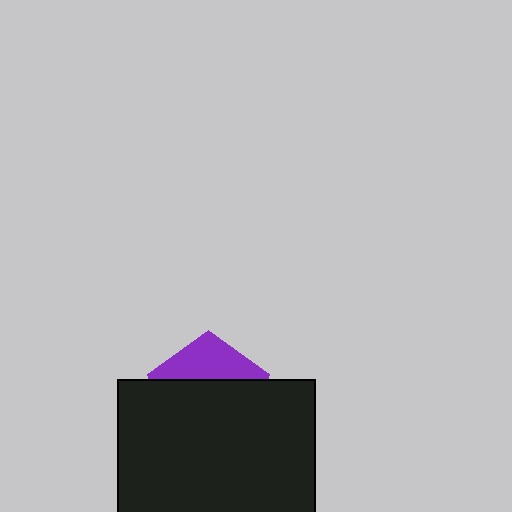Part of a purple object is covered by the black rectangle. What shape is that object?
It is a pentagon.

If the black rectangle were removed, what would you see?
You would see the complete purple pentagon.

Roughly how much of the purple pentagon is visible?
A small part of it is visible (roughly 33%).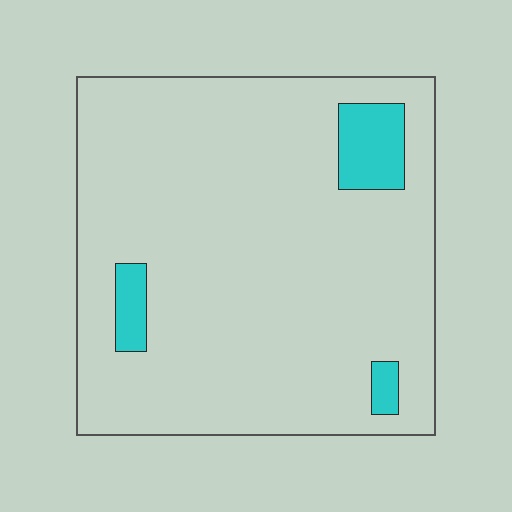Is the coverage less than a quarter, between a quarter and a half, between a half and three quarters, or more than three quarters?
Less than a quarter.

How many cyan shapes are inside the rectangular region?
3.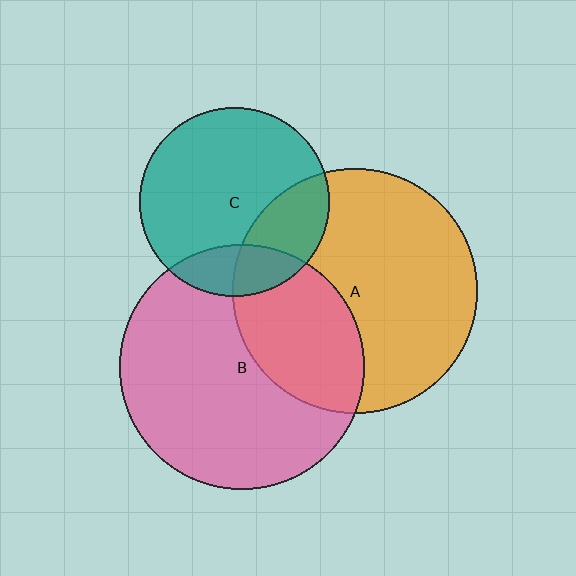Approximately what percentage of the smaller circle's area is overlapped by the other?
Approximately 20%.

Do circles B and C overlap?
Yes.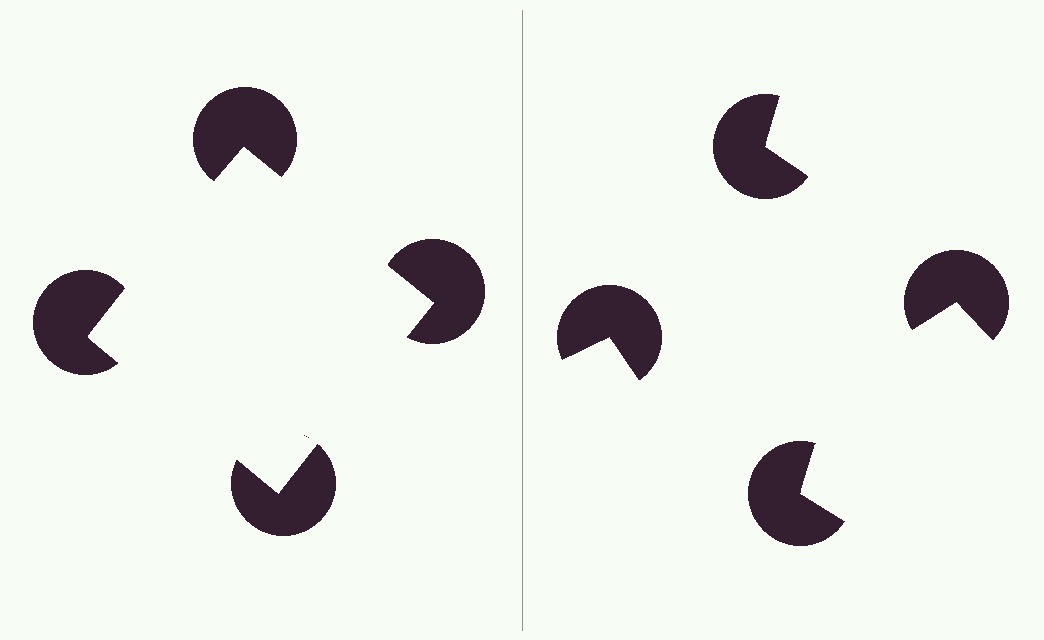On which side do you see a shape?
An illusory square appears on the left side. On the right side the wedge cuts are rotated, so no coherent shape forms.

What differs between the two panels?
The pac-man discs are positioned identically on both sides; only the wedge orientations differ. On the left they align to a square; on the right they are misaligned.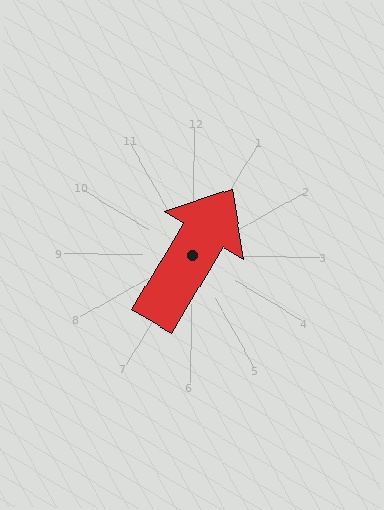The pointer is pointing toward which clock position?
Roughly 1 o'clock.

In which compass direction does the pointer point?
Northeast.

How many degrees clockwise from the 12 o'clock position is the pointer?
Approximately 30 degrees.